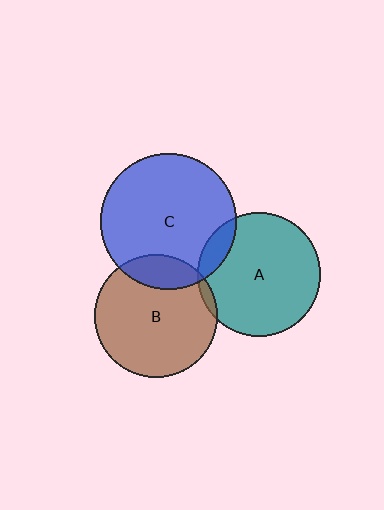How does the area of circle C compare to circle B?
Approximately 1.2 times.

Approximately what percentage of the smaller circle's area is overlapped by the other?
Approximately 15%.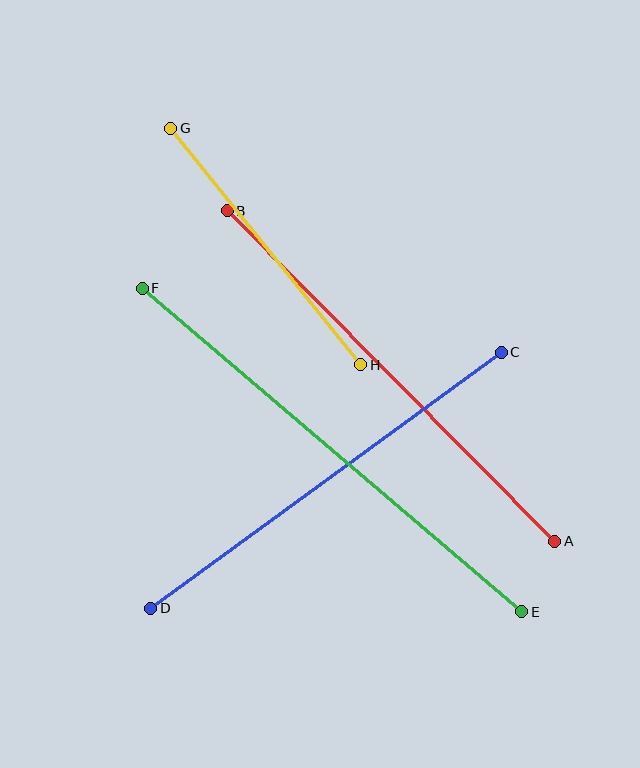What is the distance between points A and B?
The distance is approximately 466 pixels.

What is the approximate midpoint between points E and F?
The midpoint is at approximately (332, 450) pixels.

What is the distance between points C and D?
The distance is approximately 434 pixels.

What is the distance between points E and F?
The distance is approximately 499 pixels.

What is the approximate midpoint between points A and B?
The midpoint is at approximately (391, 376) pixels.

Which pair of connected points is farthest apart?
Points E and F are farthest apart.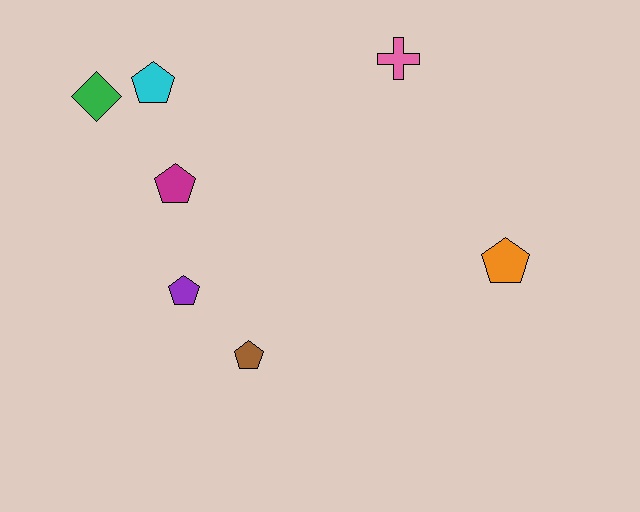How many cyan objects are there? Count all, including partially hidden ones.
There is 1 cyan object.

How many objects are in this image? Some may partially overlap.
There are 7 objects.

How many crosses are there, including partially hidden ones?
There is 1 cross.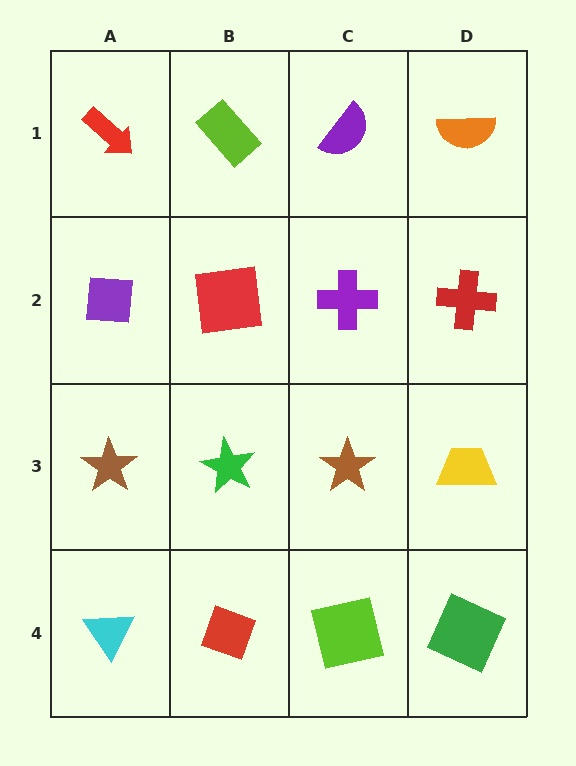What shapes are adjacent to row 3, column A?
A purple square (row 2, column A), a cyan triangle (row 4, column A), a green star (row 3, column B).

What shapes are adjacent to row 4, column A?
A brown star (row 3, column A), a red diamond (row 4, column B).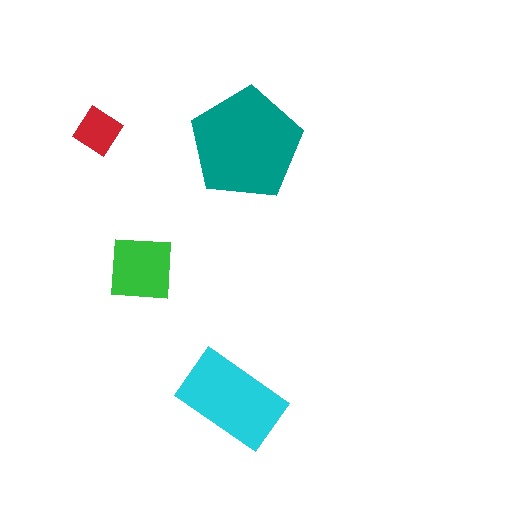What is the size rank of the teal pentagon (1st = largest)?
1st.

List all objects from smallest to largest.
The red diamond, the green square, the cyan rectangle, the teal pentagon.